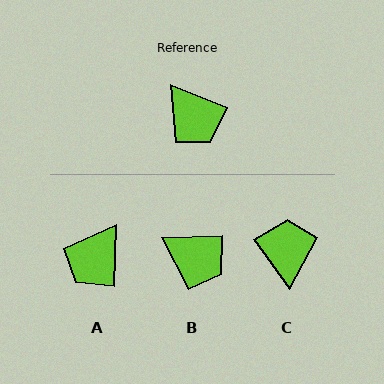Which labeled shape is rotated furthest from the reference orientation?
C, about 148 degrees away.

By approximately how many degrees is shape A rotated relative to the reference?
Approximately 70 degrees clockwise.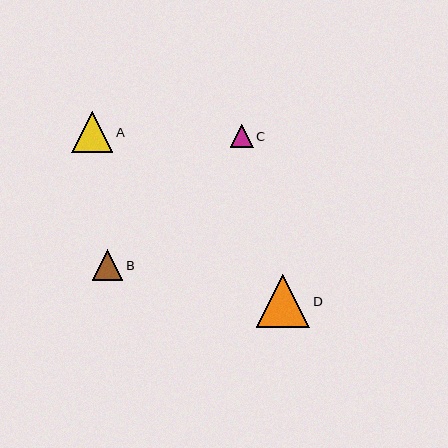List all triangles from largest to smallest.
From largest to smallest: D, A, B, C.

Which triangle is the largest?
Triangle D is the largest with a size of approximately 53 pixels.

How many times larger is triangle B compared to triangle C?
Triangle B is approximately 1.4 times the size of triangle C.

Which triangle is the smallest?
Triangle C is the smallest with a size of approximately 23 pixels.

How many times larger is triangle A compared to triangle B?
Triangle A is approximately 1.3 times the size of triangle B.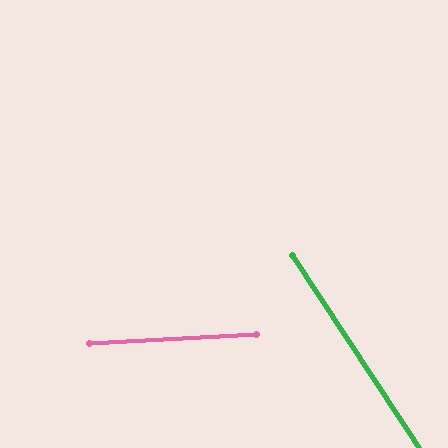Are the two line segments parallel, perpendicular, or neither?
Neither parallel nor perpendicular — they differ by about 60°.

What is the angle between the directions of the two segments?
Approximately 60 degrees.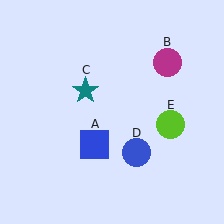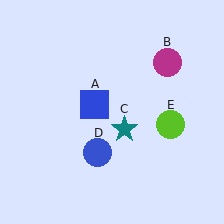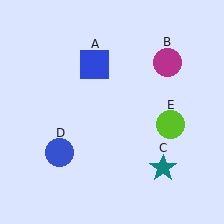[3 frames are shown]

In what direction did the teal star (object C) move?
The teal star (object C) moved down and to the right.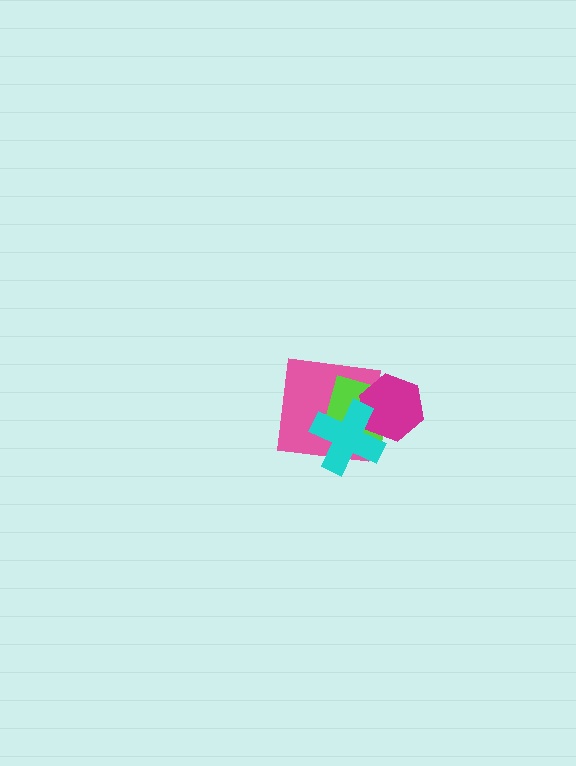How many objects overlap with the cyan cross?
3 objects overlap with the cyan cross.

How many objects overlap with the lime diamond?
3 objects overlap with the lime diamond.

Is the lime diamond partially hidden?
Yes, it is partially covered by another shape.